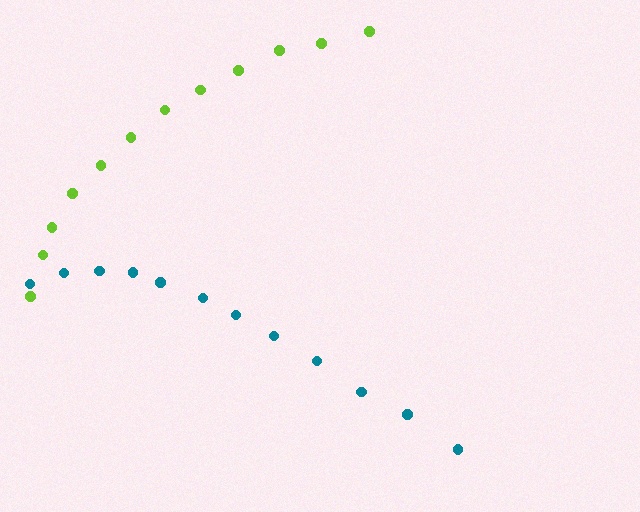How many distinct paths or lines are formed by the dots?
There are 2 distinct paths.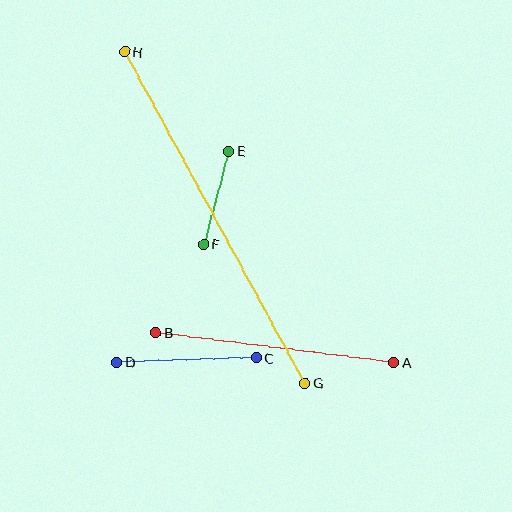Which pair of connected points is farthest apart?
Points G and H are farthest apart.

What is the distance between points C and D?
The distance is approximately 140 pixels.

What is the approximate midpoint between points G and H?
The midpoint is at approximately (215, 217) pixels.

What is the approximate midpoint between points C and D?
The midpoint is at approximately (187, 360) pixels.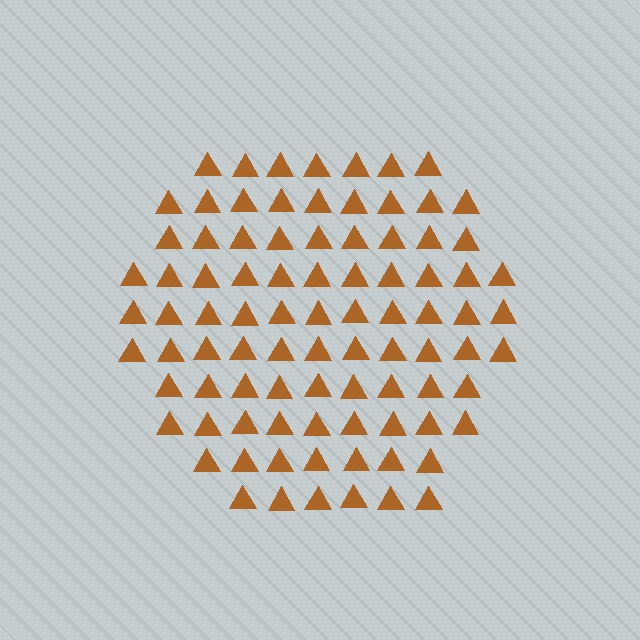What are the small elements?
The small elements are triangles.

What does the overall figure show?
The overall figure shows a hexagon.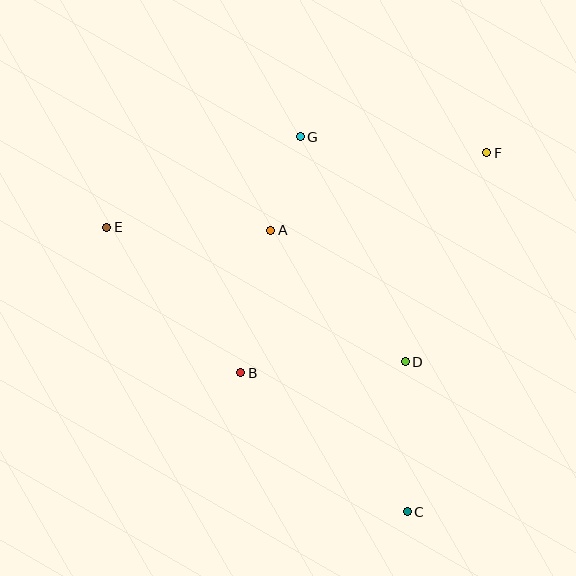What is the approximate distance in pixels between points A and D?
The distance between A and D is approximately 188 pixels.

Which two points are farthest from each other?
Points C and E are farthest from each other.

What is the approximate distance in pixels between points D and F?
The distance between D and F is approximately 224 pixels.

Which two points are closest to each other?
Points A and G are closest to each other.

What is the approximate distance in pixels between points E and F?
The distance between E and F is approximately 387 pixels.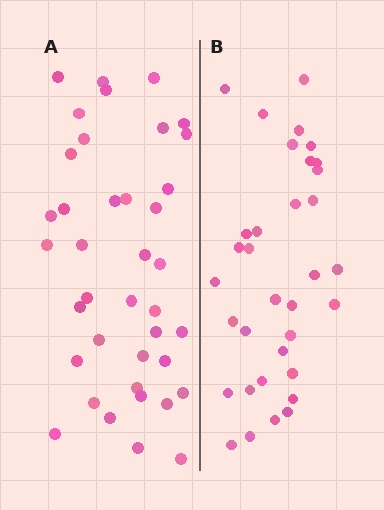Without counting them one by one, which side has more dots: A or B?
Region A (the left region) has more dots.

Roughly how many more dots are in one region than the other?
Region A has about 5 more dots than region B.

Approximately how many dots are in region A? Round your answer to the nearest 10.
About 40 dots. (The exact count is 39, which rounds to 40.)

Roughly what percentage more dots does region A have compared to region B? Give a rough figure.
About 15% more.